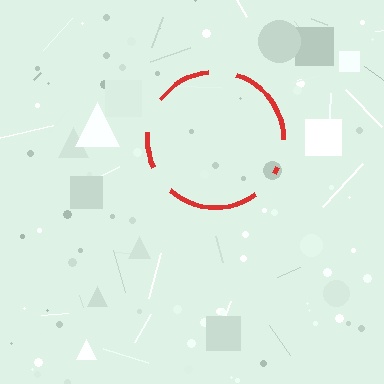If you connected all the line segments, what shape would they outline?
They would outline a circle.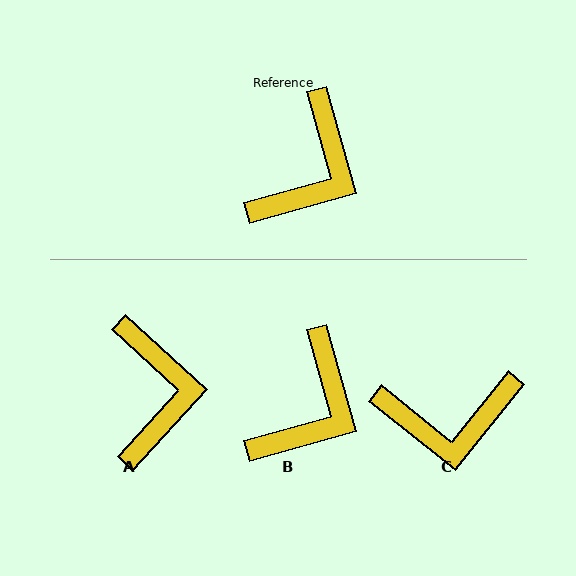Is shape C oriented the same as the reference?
No, it is off by about 55 degrees.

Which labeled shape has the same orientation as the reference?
B.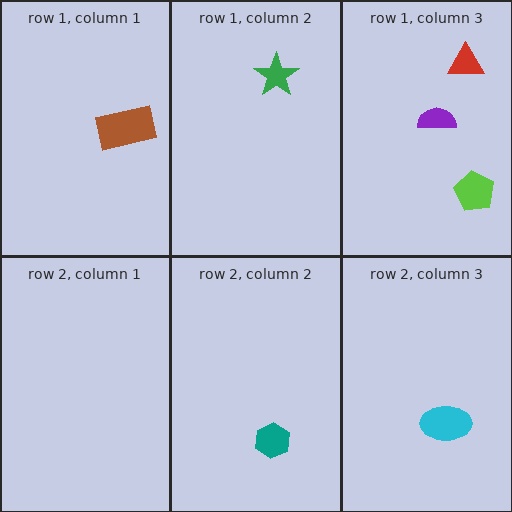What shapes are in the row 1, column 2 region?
The green star.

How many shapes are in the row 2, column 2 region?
1.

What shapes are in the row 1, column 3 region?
The red triangle, the lime pentagon, the purple semicircle.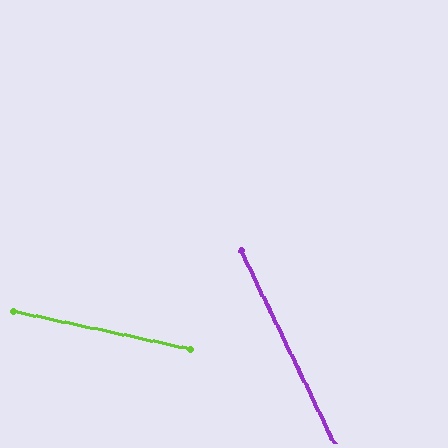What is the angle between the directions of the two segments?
Approximately 52 degrees.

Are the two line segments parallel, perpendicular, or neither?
Neither parallel nor perpendicular — they differ by about 52°.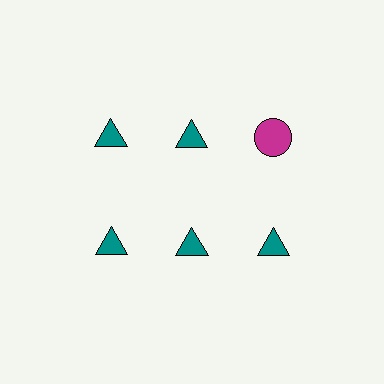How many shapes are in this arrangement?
There are 6 shapes arranged in a grid pattern.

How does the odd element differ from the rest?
It differs in both color (magenta instead of teal) and shape (circle instead of triangle).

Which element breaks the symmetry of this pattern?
The magenta circle in the top row, center column breaks the symmetry. All other shapes are teal triangles.